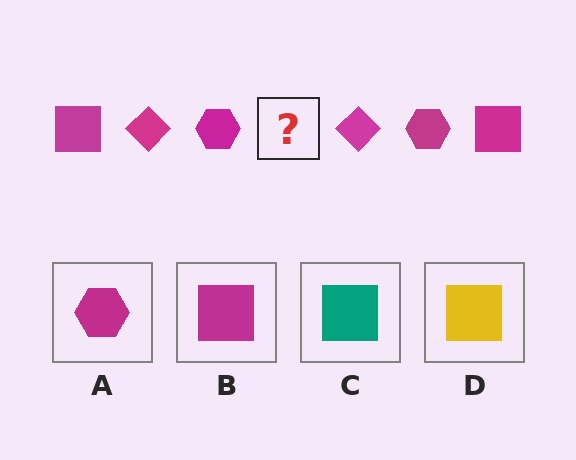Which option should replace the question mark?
Option B.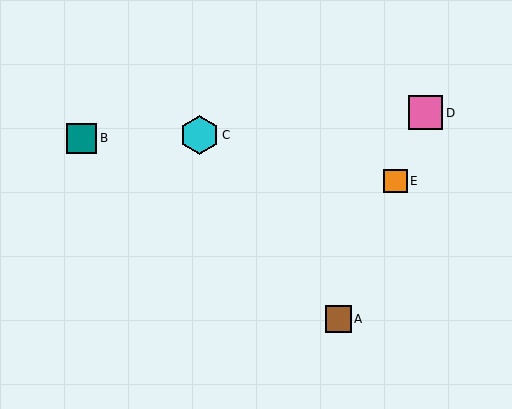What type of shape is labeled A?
Shape A is a brown square.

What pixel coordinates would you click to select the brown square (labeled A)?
Click at (338, 319) to select the brown square A.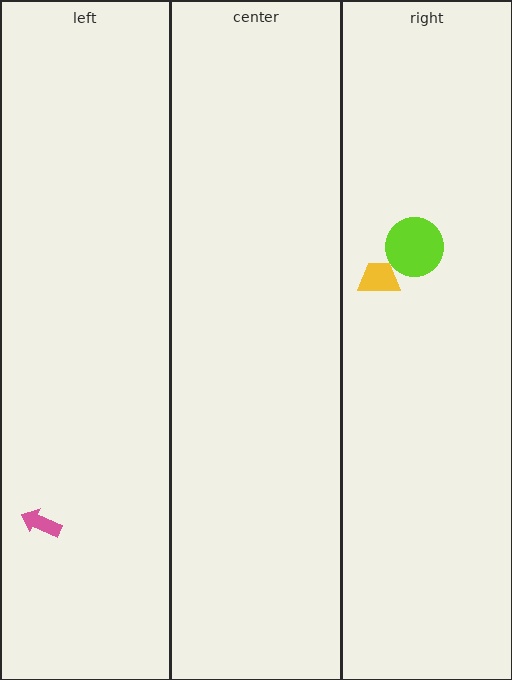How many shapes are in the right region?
2.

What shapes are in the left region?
The pink arrow.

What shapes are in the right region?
The yellow trapezoid, the lime circle.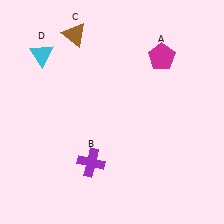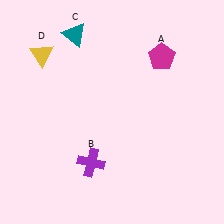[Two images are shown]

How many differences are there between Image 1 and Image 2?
There are 2 differences between the two images.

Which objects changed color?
C changed from brown to teal. D changed from cyan to yellow.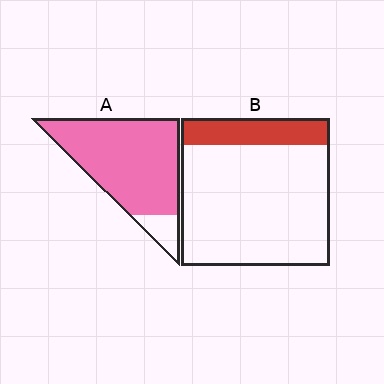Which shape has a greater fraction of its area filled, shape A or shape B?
Shape A.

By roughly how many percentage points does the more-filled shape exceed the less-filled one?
By roughly 70 percentage points (A over B).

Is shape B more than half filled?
No.